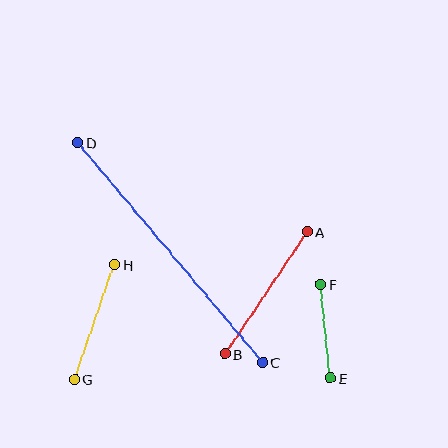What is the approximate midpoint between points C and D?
The midpoint is at approximately (170, 252) pixels.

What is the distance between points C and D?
The distance is approximately 287 pixels.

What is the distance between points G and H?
The distance is approximately 122 pixels.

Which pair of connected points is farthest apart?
Points C and D are farthest apart.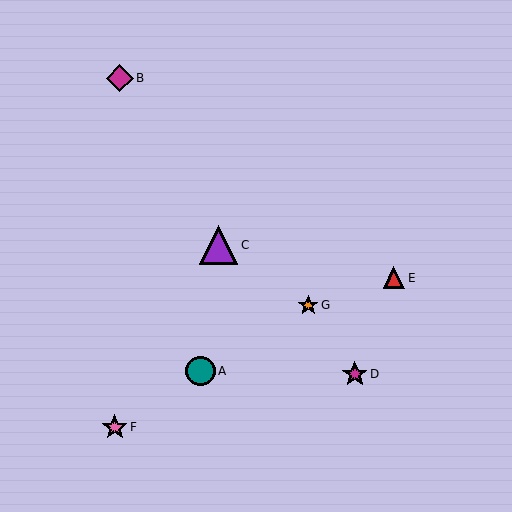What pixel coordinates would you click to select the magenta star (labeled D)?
Click at (355, 374) to select the magenta star D.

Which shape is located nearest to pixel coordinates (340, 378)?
The magenta star (labeled D) at (355, 374) is nearest to that location.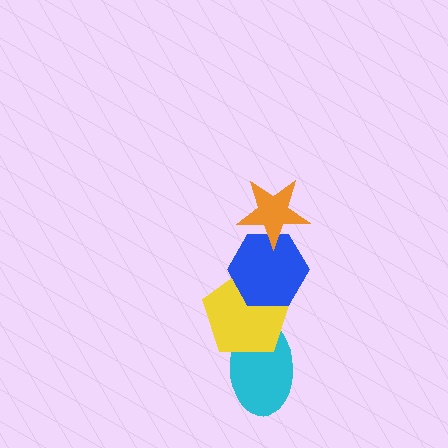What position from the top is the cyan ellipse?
The cyan ellipse is 4th from the top.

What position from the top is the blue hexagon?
The blue hexagon is 2nd from the top.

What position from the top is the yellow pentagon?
The yellow pentagon is 3rd from the top.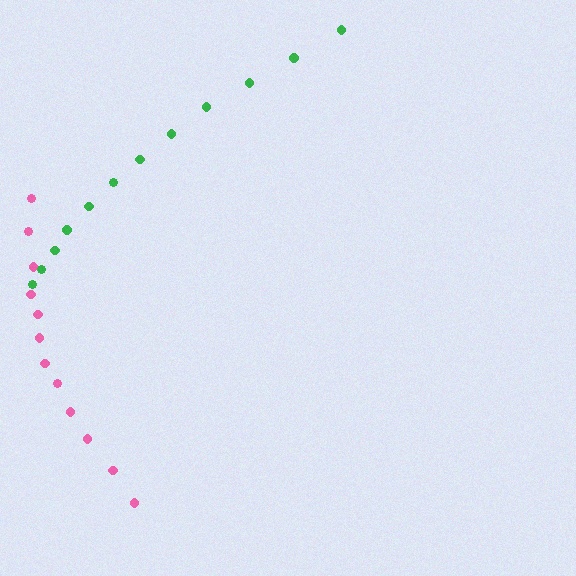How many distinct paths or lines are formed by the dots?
There are 2 distinct paths.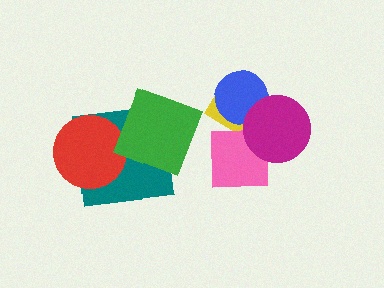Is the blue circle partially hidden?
Yes, it is partially covered by another shape.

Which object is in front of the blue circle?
The magenta circle is in front of the blue circle.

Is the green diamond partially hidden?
No, no other shape covers it.